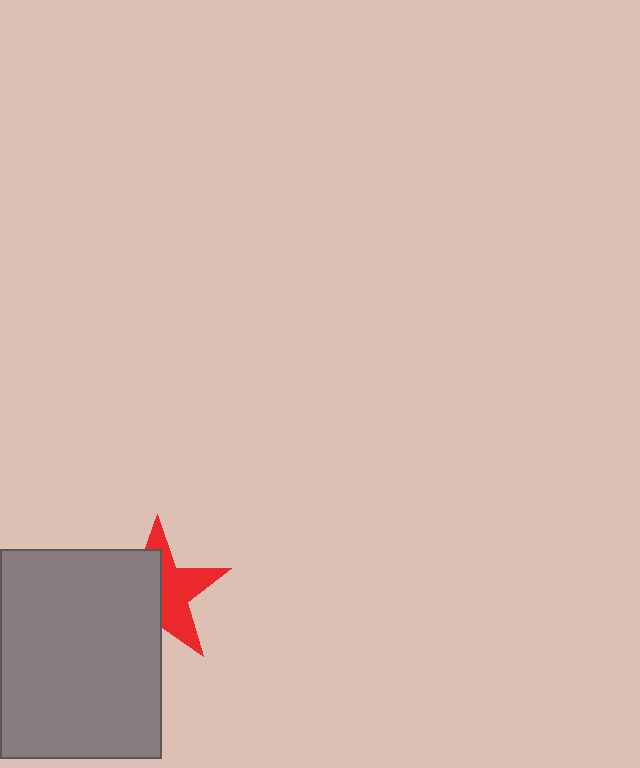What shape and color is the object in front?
The object in front is a gray rectangle.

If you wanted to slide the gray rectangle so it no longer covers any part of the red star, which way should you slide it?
Slide it left — that is the most direct way to separate the two shapes.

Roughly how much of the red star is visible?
About half of it is visible (roughly 49%).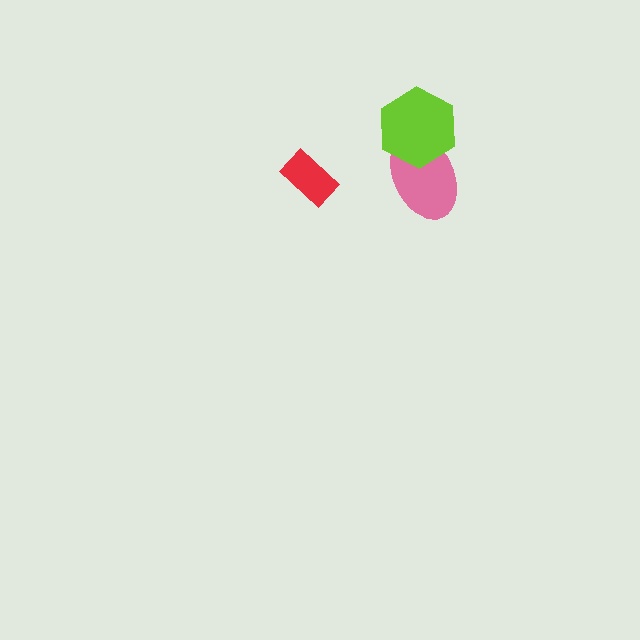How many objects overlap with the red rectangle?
0 objects overlap with the red rectangle.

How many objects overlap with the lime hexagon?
1 object overlaps with the lime hexagon.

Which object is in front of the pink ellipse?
The lime hexagon is in front of the pink ellipse.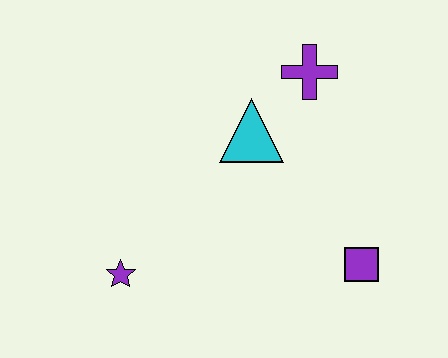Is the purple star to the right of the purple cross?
No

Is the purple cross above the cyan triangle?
Yes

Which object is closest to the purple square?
The cyan triangle is closest to the purple square.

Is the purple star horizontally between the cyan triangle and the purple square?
No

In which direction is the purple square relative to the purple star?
The purple square is to the right of the purple star.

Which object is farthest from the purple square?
The purple star is farthest from the purple square.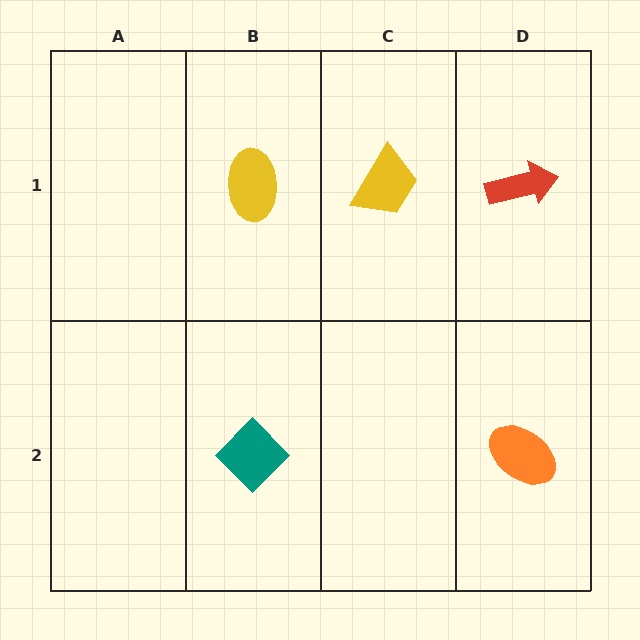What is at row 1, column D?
A red arrow.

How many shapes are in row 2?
2 shapes.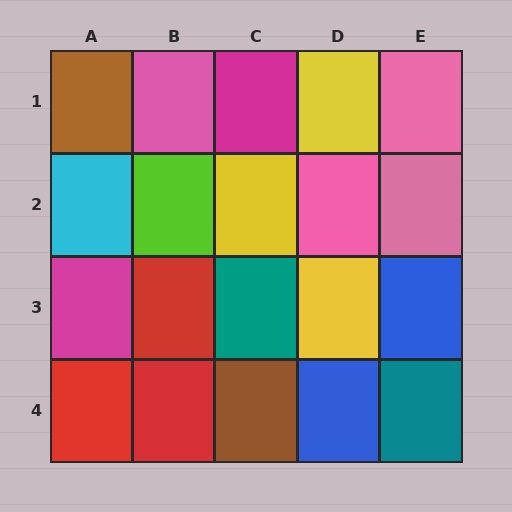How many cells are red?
3 cells are red.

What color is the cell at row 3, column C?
Teal.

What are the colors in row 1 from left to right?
Brown, pink, magenta, yellow, pink.